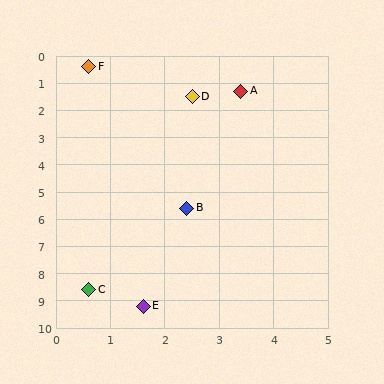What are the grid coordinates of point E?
Point E is at approximately (1.6, 9.2).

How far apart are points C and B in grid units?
Points C and B are about 3.5 grid units apart.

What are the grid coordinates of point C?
Point C is at approximately (0.6, 8.6).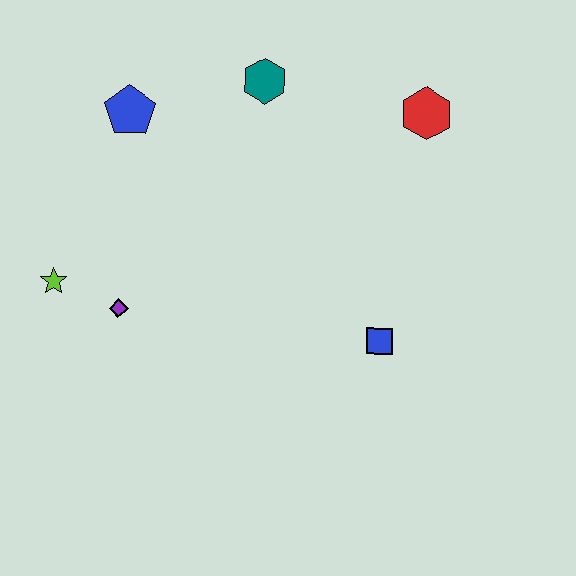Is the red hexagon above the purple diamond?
Yes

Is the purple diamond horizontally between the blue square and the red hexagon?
No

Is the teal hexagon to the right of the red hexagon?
No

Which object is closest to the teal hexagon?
The blue pentagon is closest to the teal hexagon.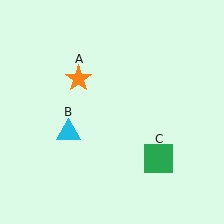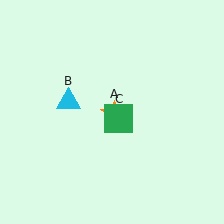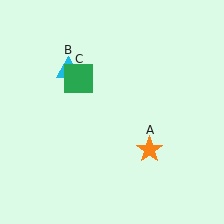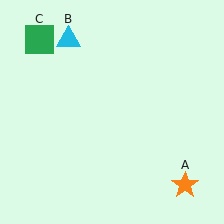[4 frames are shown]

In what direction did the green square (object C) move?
The green square (object C) moved up and to the left.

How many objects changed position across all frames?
3 objects changed position: orange star (object A), cyan triangle (object B), green square (object C).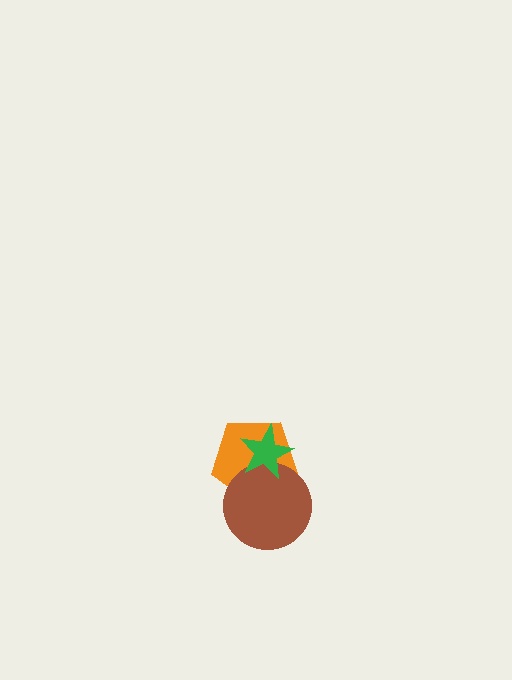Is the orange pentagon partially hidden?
Yes, it is partially covered by another shape.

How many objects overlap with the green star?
2 objects overlap with the green star.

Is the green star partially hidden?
No, no other shape covers it.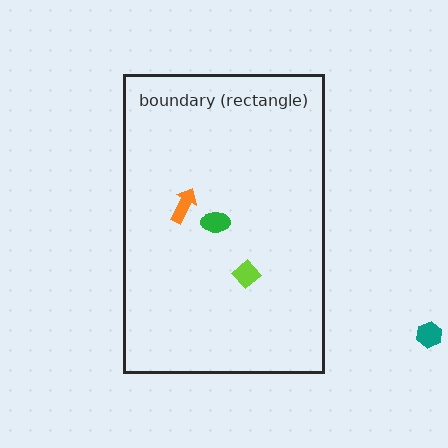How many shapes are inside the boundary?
3 inside, 1 outside.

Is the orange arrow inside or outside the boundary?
Inside.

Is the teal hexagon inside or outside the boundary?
Outside.